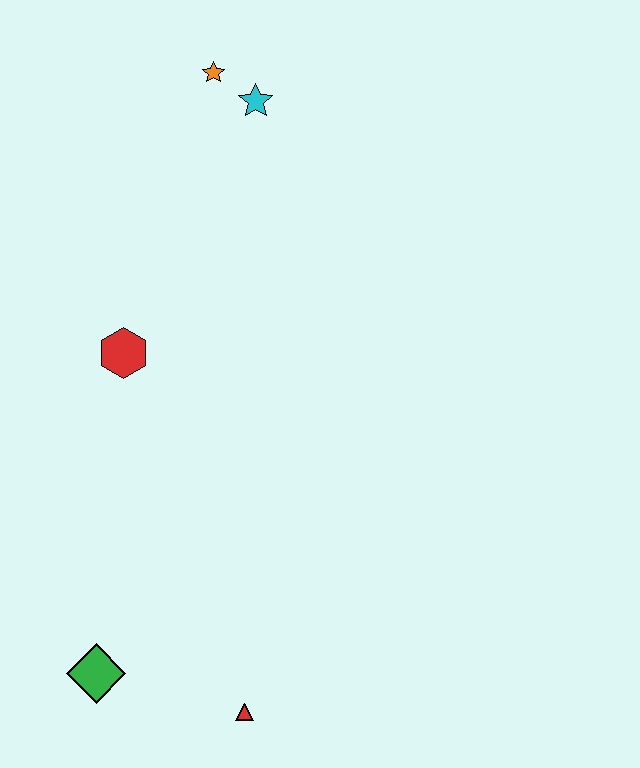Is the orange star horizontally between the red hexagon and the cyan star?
Yes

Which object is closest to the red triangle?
The green diamond is closest to the red triangle.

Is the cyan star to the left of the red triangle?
No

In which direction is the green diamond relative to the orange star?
The green diamond is below the orange star.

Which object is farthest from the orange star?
The red triangle is farthest from the orange star.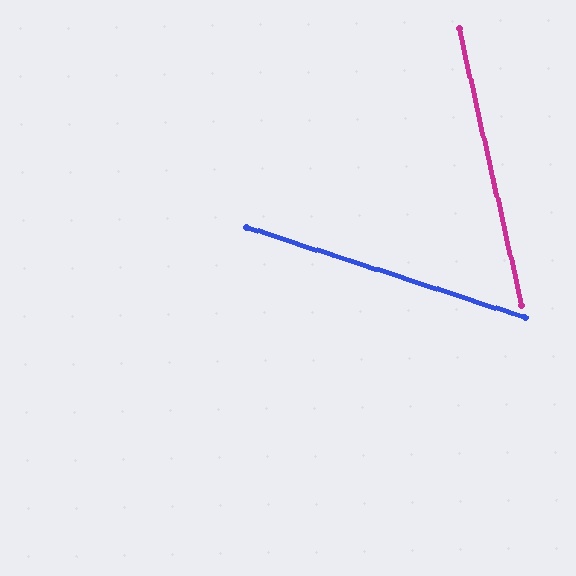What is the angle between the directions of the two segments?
Approximately 59 degrees.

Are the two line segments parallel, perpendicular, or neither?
Neither parallel nor perpendicular — they differ by about 59°.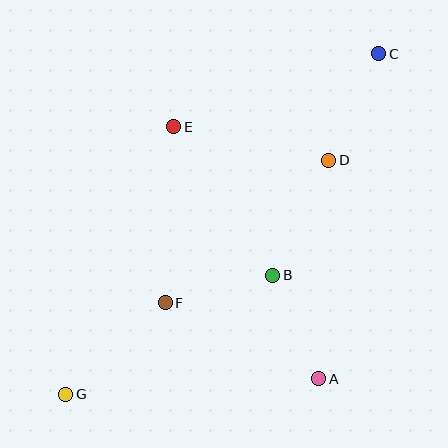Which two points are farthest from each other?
Points C and G are farthest from each other.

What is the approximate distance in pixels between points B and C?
The distance between B and C is approximately 246 pixels.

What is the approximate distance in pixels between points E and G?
The distance between E and G is approximately 289 pixels.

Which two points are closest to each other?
Points B and F are closest to each other.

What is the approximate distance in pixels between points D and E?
The distance between D and E is approximately 158 pixels.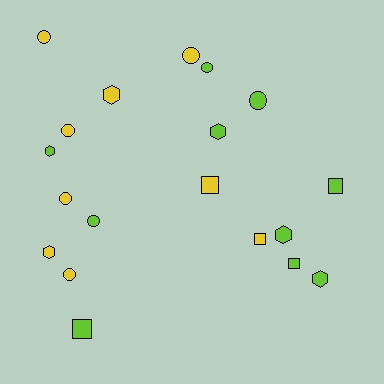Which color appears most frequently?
Lime, with 10 objects.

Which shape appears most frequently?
Circle, with 8 objects.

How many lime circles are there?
There are 3 lime circles.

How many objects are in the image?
There are 19 objects.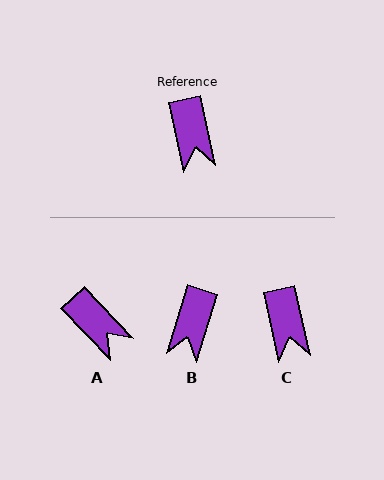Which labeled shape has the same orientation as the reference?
C.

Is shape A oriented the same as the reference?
No, it is off by about 31 degrees.